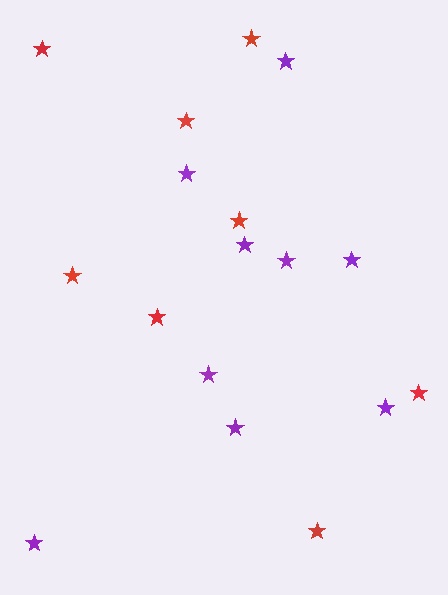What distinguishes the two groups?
There are 2 groups: one group of red stars (8) and one group of purple stars (9).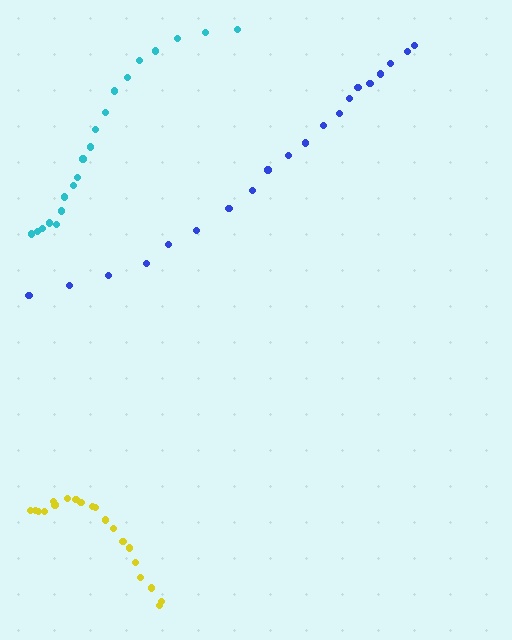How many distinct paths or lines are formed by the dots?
There are 3 distinct paths.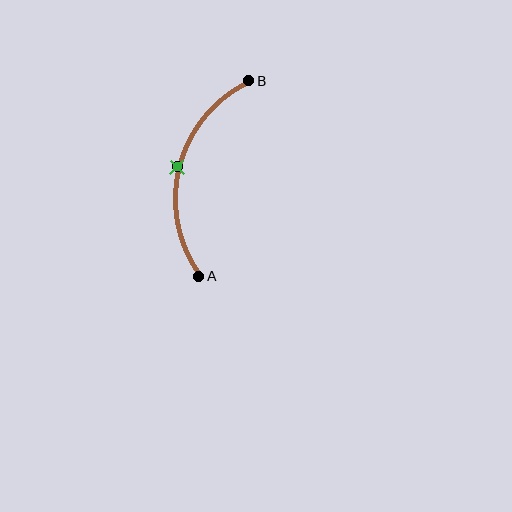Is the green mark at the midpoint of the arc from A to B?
Yes. The green mark lies on the arc at equal arc-length from both A and B — it is the arc midpoint.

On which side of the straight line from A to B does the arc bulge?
The arc bulges to the left of the straight line connecting A and B.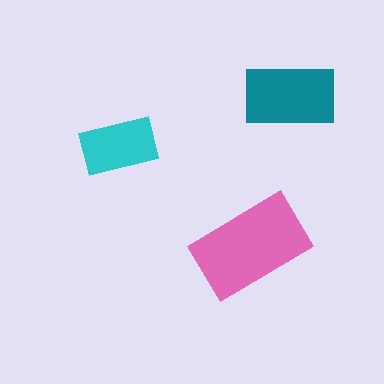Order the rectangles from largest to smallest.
the pink one, the teal one, the cyan one.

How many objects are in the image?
There are 3 objects in the image.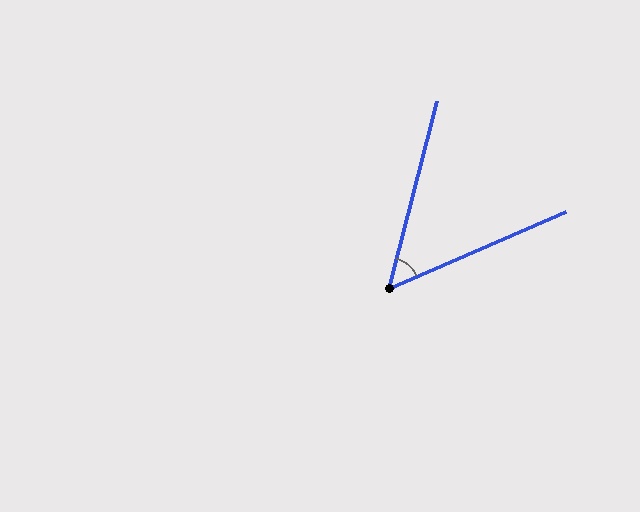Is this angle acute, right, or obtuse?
It is acute.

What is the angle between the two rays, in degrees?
Approximately 52 degrees.